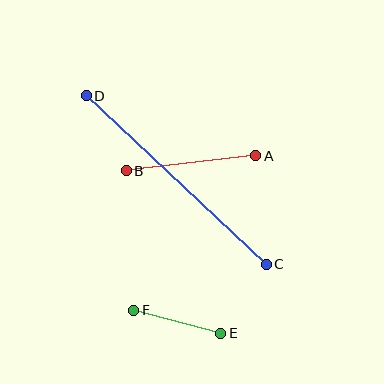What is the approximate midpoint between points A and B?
The midpoint is at approximately (191, 163) pixels.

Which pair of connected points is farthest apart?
Points C and D are farthest apart.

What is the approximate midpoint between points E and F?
The midpoint is at approximately (177, 322) pixels.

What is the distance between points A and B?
The distance is approximately 130 pixels.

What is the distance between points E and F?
The distance is approximately 90 pixels.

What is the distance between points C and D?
The distance is approximately 246 pixels.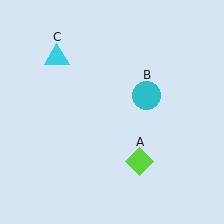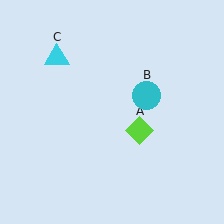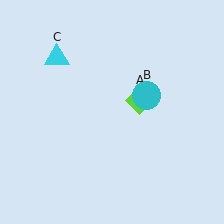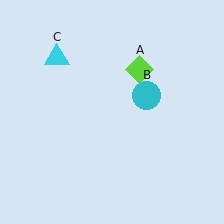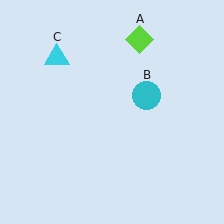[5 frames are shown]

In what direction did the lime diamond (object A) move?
The lime diamond (object A) moved up.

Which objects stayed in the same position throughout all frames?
Cyan circle (object B) and cyan triangle (object C) remained stationary.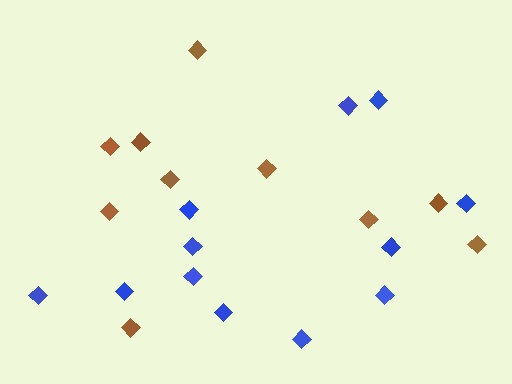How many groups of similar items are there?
There are 2 groups: one group of brown diamonds (10) and one group of blue diamonds (12).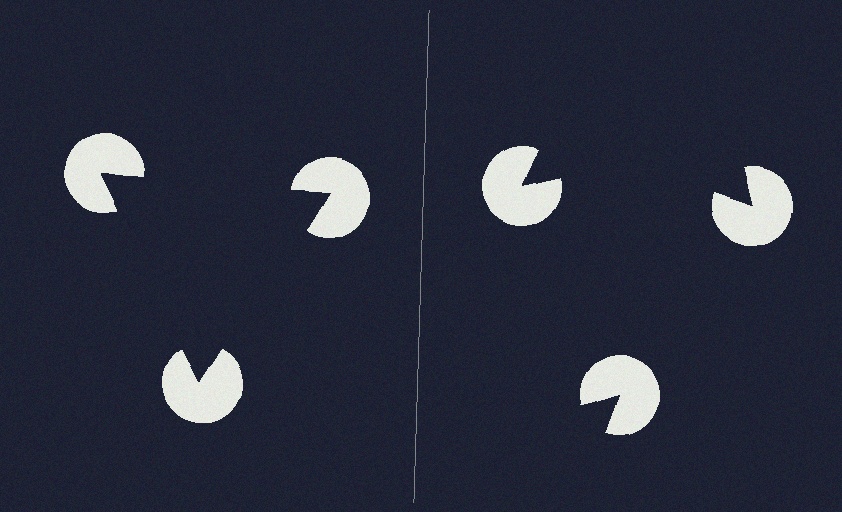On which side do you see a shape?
An illusory triangle appears on the left side. On the right side the wedge cuts are rotated, so no coherent shape forms.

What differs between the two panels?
The pac-man discs are positioned identically on both sides; only the wedge orientations differ. On the left they align to a triangle; on the right they are misaligned.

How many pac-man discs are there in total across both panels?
6 — 3 on each side.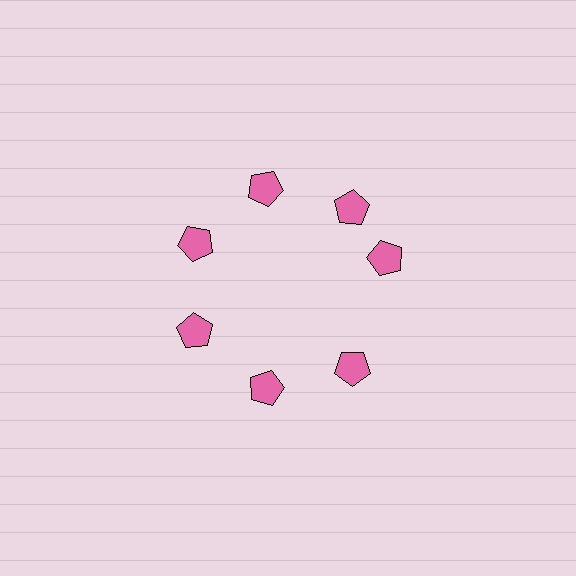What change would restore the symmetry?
The symmetry would be restored by rotating it back into even spacing with its neighbors so that all 7 pentagons sit at equal angles and equal distance from the center.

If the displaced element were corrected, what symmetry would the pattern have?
It would have 7-fold rotational symmetry — the pattern would map onto itself every 51 degrees.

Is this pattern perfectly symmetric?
No. The 7 pink pentagons are arranged in a ring, but one element near the 3 o'clock position is rotated out of alignment along the ring, breaking the 7-fold rotational symmetry.